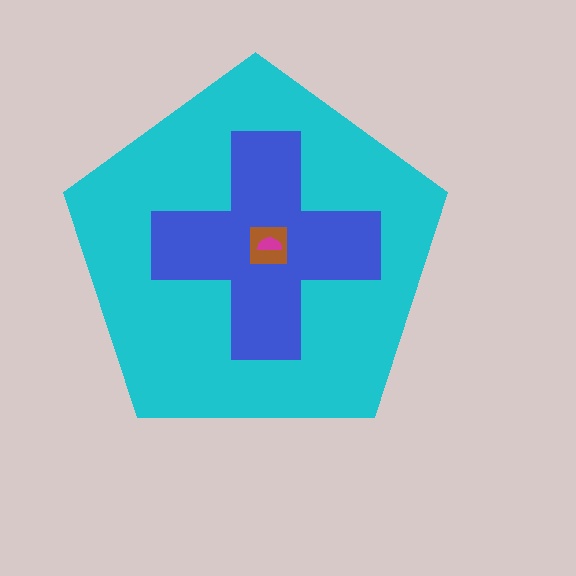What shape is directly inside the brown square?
The magenta semicircle.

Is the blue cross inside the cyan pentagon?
Yes.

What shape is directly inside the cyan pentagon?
The blue cross.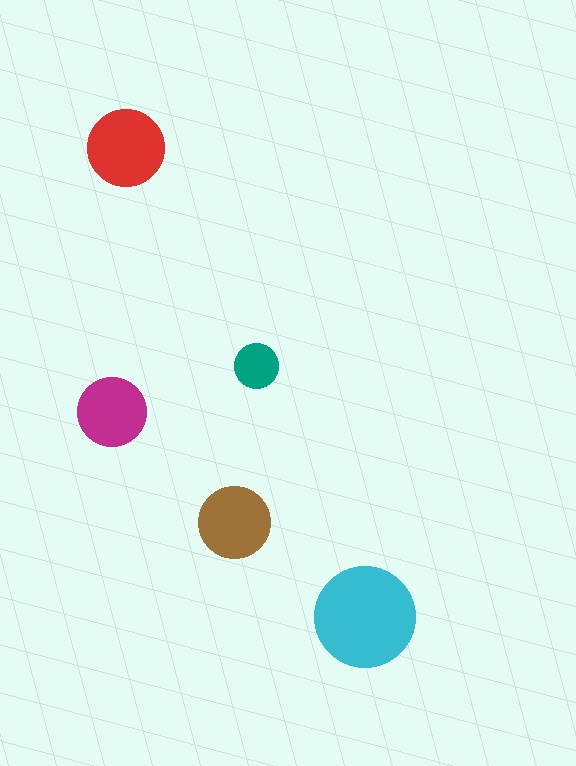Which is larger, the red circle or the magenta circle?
The red one.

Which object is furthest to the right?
The cyan circle is rightmost.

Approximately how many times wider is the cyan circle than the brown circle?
About 1.5 times wider.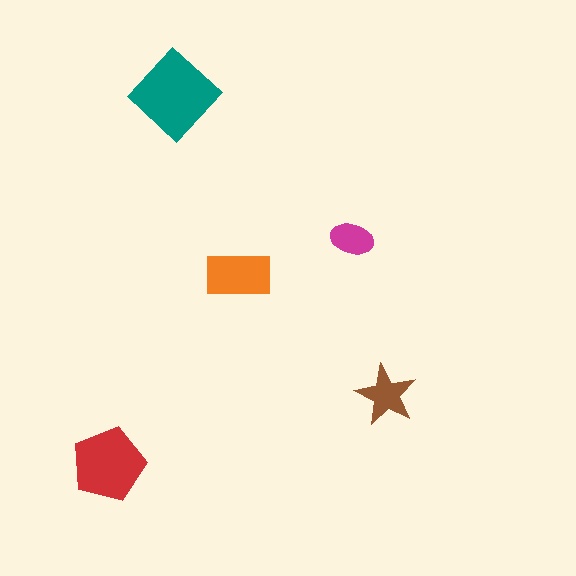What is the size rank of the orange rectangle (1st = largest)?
3rd.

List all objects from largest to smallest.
The teal diamond, the red pentagon, the orange rectangle, the brown star, the magenta ellipse.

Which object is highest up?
The teal diamond is topmost.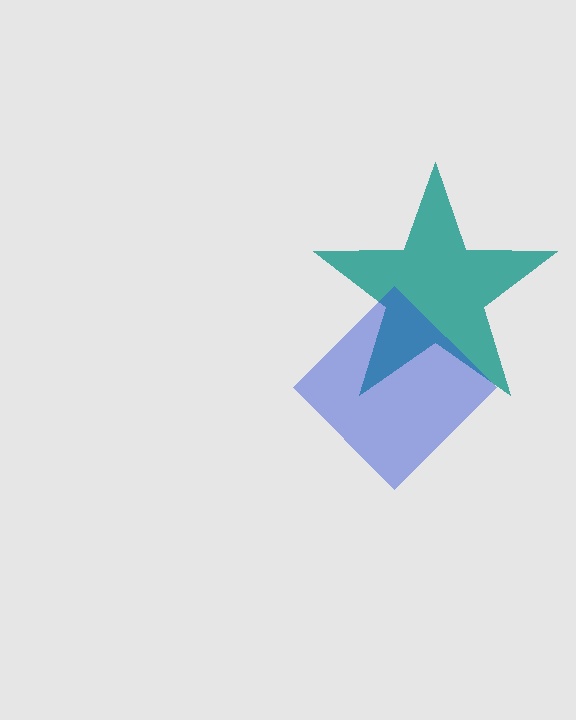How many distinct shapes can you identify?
There are 2 distinct shapes: a teal star, a blue diamond.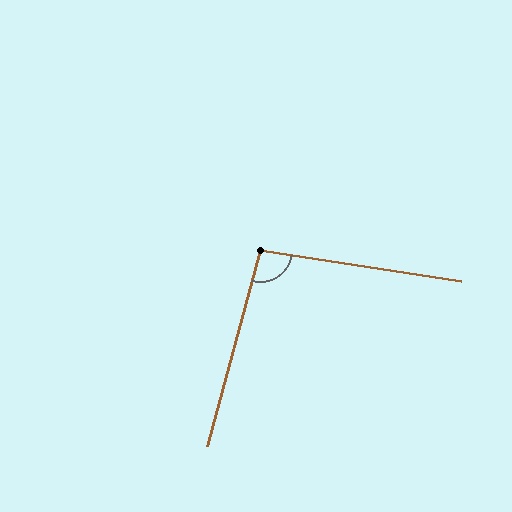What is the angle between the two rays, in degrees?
Approximately 96 degrees.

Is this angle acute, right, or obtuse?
It is obtuse.